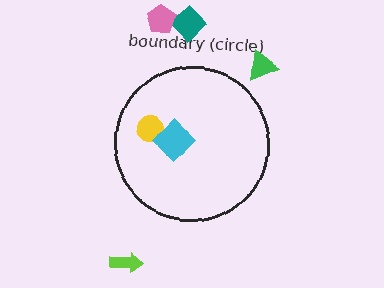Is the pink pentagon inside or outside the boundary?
Outside.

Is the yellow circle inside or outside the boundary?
Inside.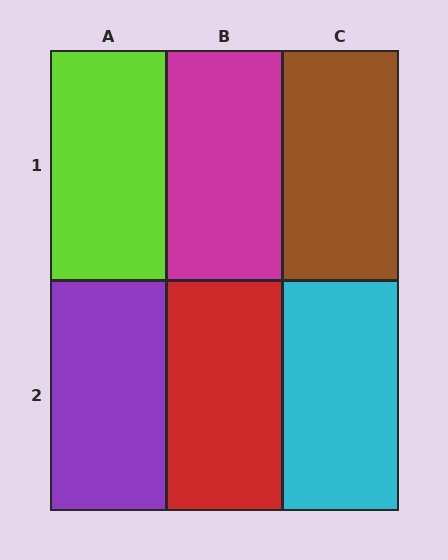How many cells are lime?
1 cell is lime.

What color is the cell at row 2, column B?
Red.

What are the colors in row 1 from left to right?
Lime, magenta, brown.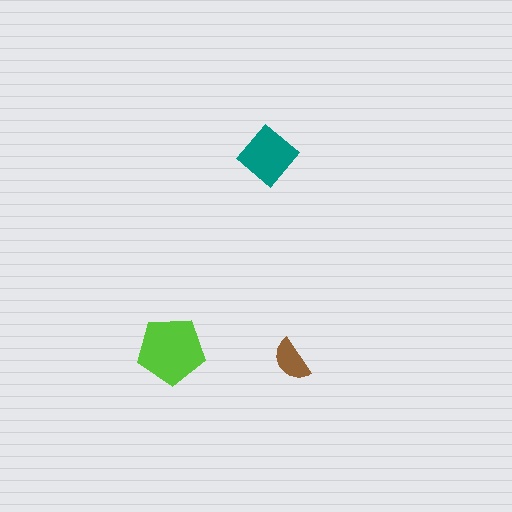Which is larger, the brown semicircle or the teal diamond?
The teal diamond.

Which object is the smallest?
The brown semicircle.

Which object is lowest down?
The brown semicircle is bottommost.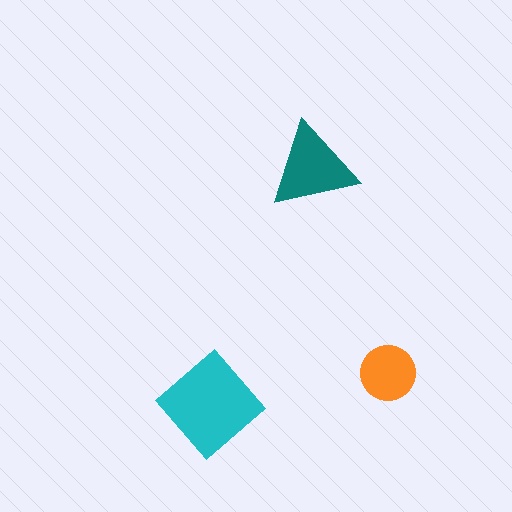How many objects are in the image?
There are 3 objects in the image.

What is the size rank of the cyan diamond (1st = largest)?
1st.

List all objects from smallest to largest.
The orange circle, the teal triangle, the cyan diamond.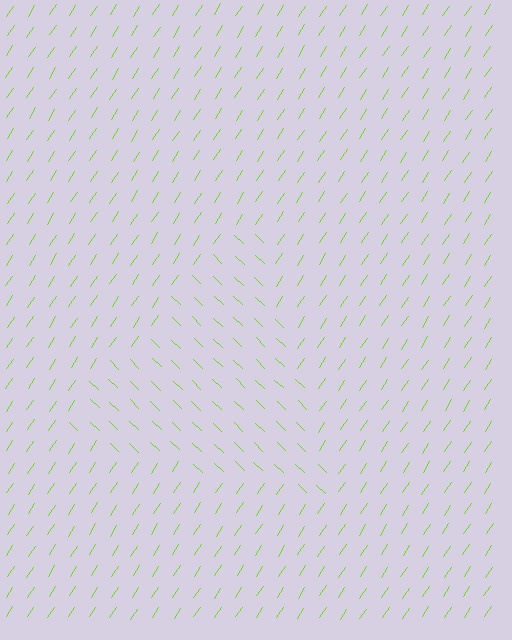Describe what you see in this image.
The image is filled with small lime line segments. A triangle region in the image has lines oriented differently from the surrounding lines, creating a visible texture boundary.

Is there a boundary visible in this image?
Yes, there is a texture boundary formed by a change in line orientation.